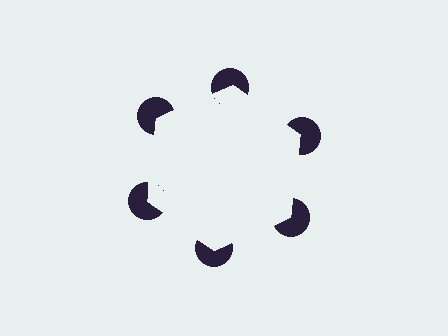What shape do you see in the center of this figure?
An illusory hexagon — its edges are inferred from the aligned wedge cuts in the pac-man discs, not physically drawn.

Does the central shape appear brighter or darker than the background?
It typically appears slightly brighter than the background, even though no actual brightness change is drawn.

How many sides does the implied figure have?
6 sides.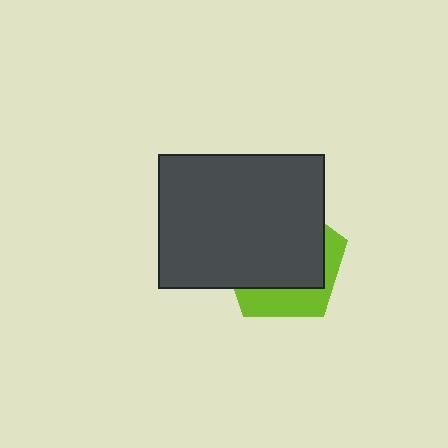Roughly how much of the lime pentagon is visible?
A small part of it is visible (roughly 31%).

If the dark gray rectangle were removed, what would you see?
You would see the complete lime pentagon.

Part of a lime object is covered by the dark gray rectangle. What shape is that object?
It is a pentagon.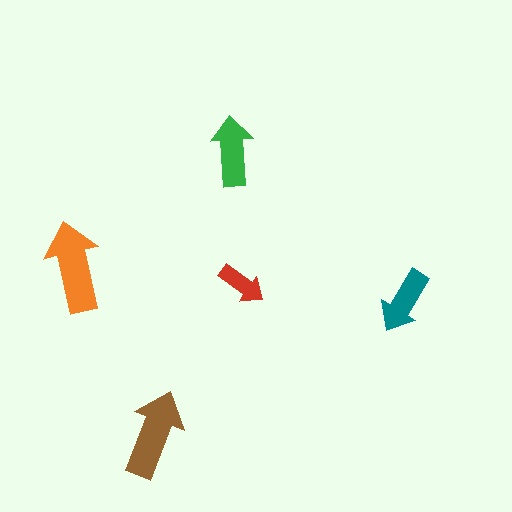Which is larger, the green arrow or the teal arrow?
The green one.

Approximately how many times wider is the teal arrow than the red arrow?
About 1.5 times wider.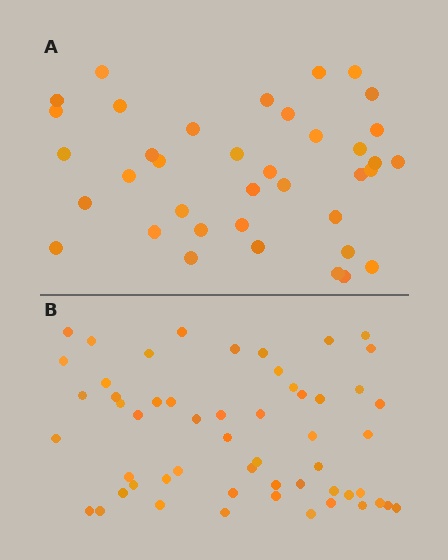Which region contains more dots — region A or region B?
Region B (the bottom region) has more dots.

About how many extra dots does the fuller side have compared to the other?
Region B has approximately 15 more dots than region A.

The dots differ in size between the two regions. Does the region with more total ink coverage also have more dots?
No. Region A has more total ink coverage because its dots are larger, but region B actually contains more individual dots. Total area can be misleading — the number of items is what matters here.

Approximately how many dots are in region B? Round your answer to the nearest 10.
About 60 dots. (The exact count is 55, which rounds to 60.)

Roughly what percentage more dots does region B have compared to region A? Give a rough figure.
About 45% more.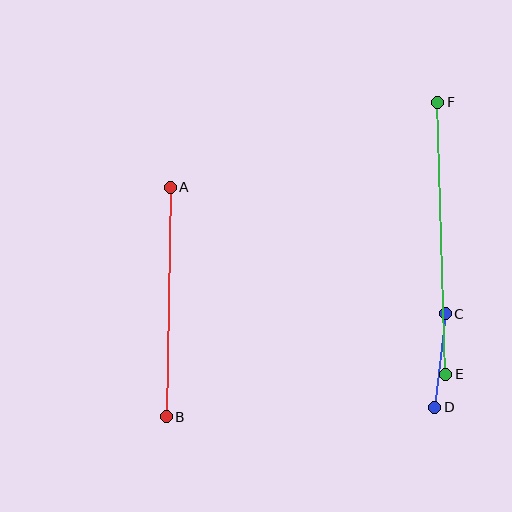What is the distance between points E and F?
The distance is approximately 272 pixels.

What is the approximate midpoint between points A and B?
The midpoint is at approximately (168, 302) pixels.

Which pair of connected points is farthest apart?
Points E and F are farthest apart.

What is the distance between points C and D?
The distance is approximately 94 pixels.